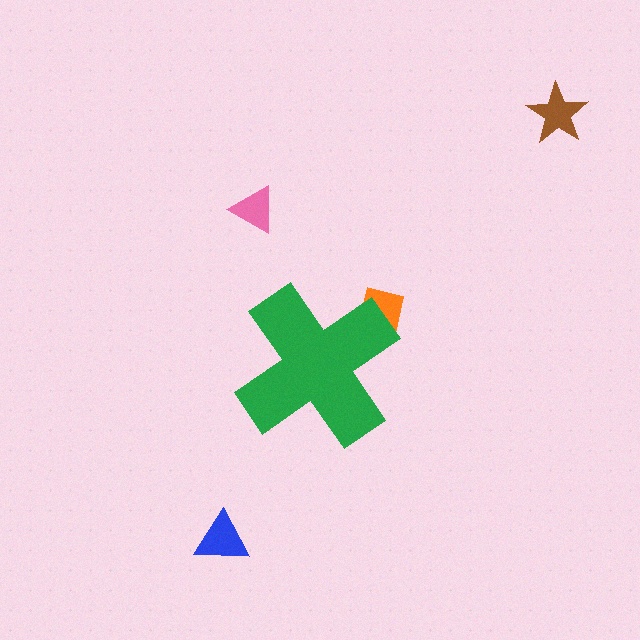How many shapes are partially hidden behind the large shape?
1 shape is partially hidden.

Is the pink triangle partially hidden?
No, the pink triangle is fully visible.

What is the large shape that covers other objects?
A green cross.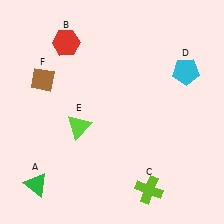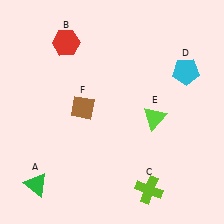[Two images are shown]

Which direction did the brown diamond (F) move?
The brown diamond (F) moved right.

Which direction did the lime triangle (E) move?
The lime triangle (E) moved right.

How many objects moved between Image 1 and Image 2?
2 objects moved between the two images.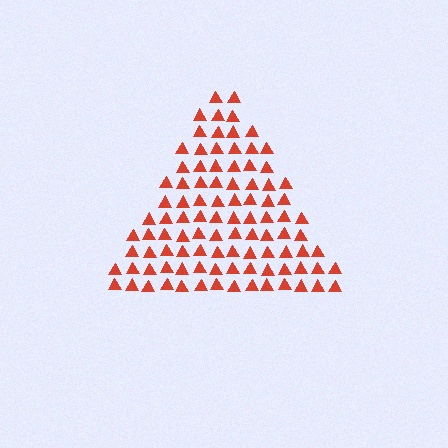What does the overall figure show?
The overall figure shows a triangle.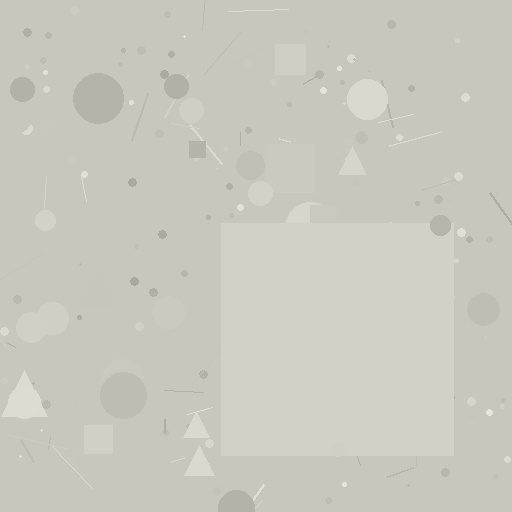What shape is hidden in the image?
A square is hidden in the image.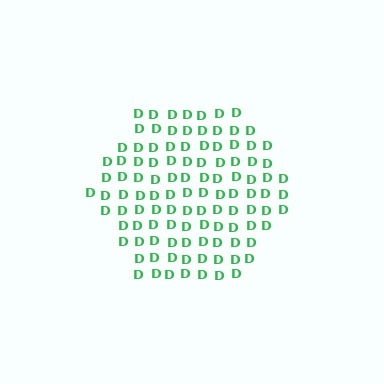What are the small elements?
The small elements are letter D's.